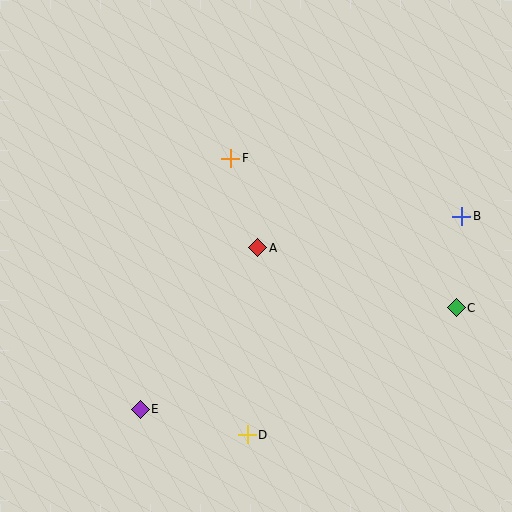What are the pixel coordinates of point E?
Point E is at (140, 409).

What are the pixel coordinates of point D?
Point D is at (247, 435).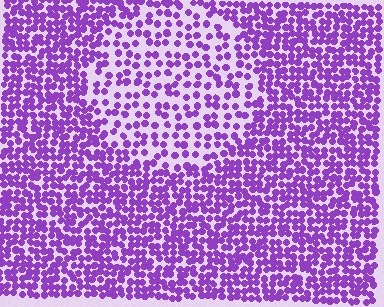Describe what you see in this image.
The image contains small purple elements arranged at two different densities. A circle-shaped region is visible where the elements are less densely packed than the surrounding area.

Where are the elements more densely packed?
The elements are more densely packed outside the circle boundary.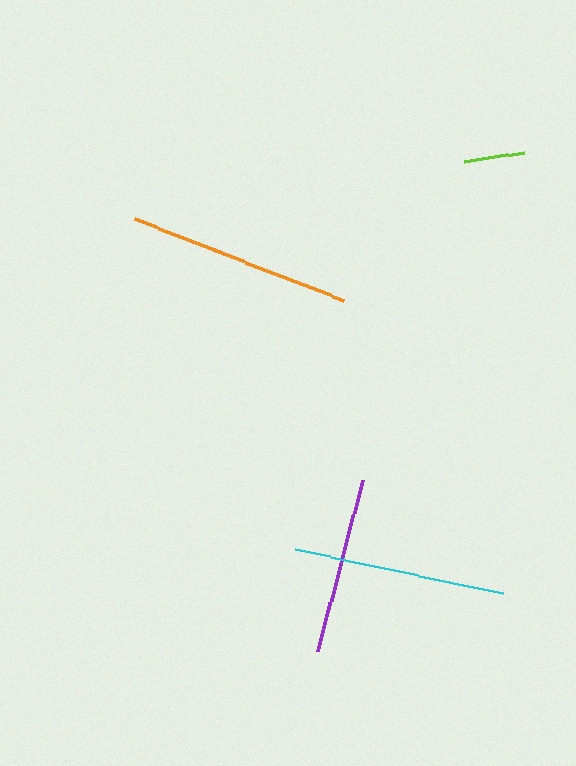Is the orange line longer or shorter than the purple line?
The orange line is longer than the purple line.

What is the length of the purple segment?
The purple segment is approximately 177 pixels long.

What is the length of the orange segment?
The orange segment is approximately 224 pixels long.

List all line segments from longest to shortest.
From longest to shortest: orange, cyan, purple, lime.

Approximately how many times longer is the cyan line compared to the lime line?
The cyan line is approximately 3.5 times the length of the lime line.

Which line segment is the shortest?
The lime line is the shortest at approximately 61 pixels.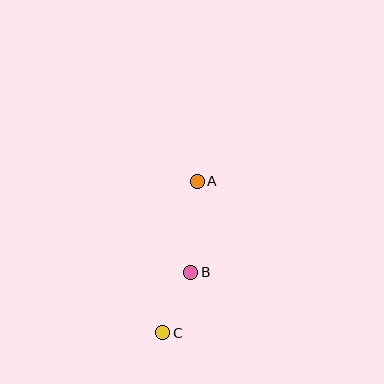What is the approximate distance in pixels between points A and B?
The distance between A and B is approximately 91 pixels.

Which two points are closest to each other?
Points B and C are closest to each other.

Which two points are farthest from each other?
Points A and C are farthest from each other.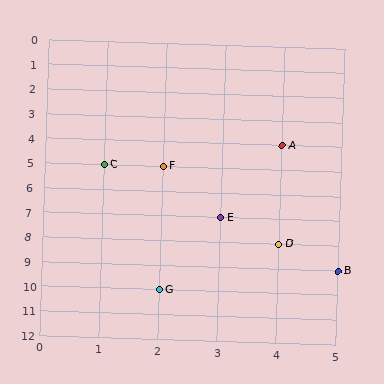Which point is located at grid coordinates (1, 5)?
Point C is at (1, 5).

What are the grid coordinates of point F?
Point F is at grid coordinates (2, 5).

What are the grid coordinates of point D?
Point D is at grid coordinates (4, 8).